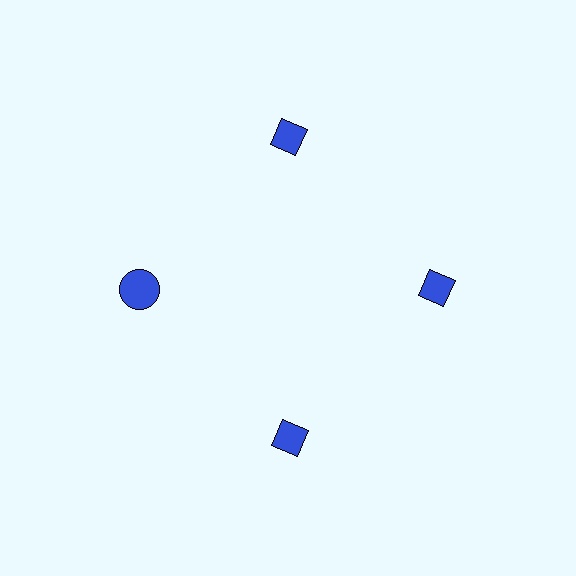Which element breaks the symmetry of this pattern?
The blue circle at roughly the 9 o'clock position breaks the symmetry. All other shapes are blue diamonds.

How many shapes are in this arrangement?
There are 4 shapes arranged in a ring pattern.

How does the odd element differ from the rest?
It has a different shape: circle instead of diamond.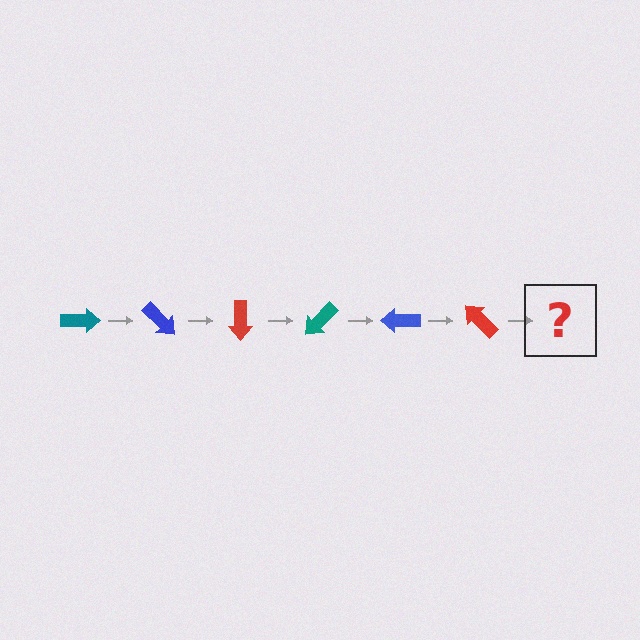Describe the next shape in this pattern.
It should be a teal arrow, rotated 270 degrees from the start.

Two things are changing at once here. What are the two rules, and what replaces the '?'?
The two rules are that it rotates 45 degrees each step and the color cycles through teal, blue, and red. The '?' should be a teal arrow, rotated 270 degrees from the start.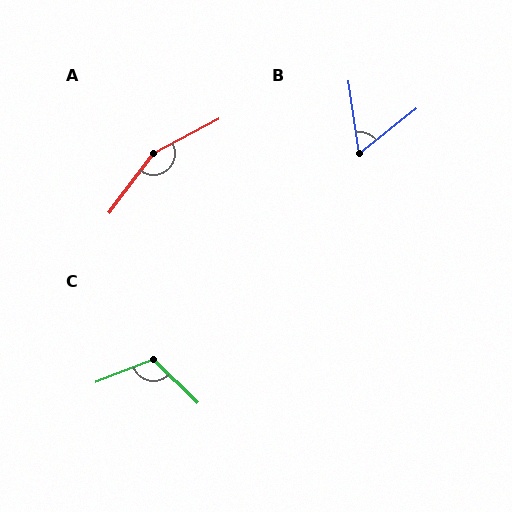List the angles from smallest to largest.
B (59°), C (114°), A (154°).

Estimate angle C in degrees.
Approximately 114 degrees.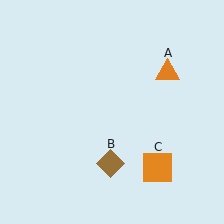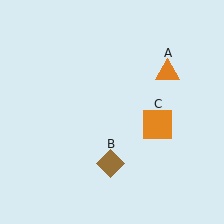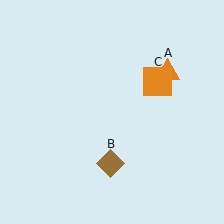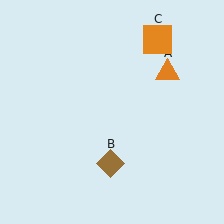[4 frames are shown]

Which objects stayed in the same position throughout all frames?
Orange triangle (object A) and brown diamond (object B) remained stationary.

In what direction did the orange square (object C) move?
The orange square (object C) moved up.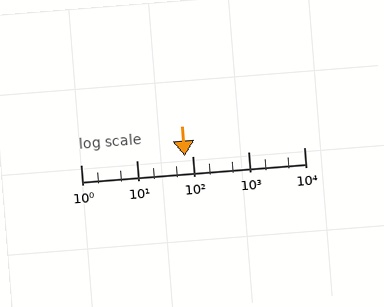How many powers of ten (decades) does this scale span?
The scale spans 4 decades, from 1 to 10000.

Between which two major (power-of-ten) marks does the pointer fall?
The pointer is between 10 and 100.